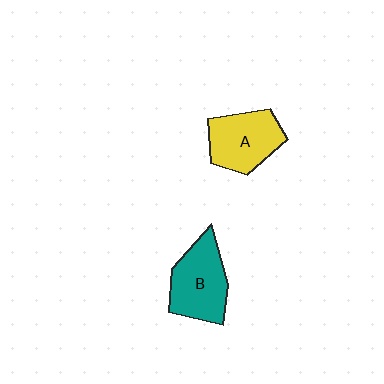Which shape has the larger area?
Shape B (teal).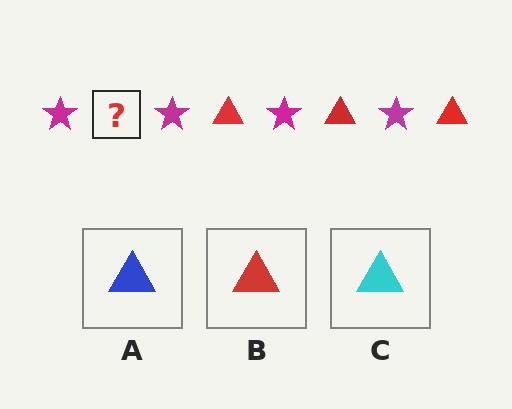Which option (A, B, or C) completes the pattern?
B.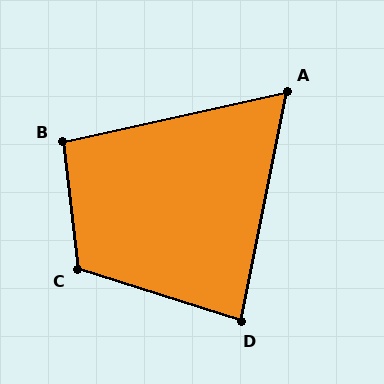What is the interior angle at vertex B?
Approximately 96 degrees (obtuse).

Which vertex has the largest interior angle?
C, at approximately 114 degrees.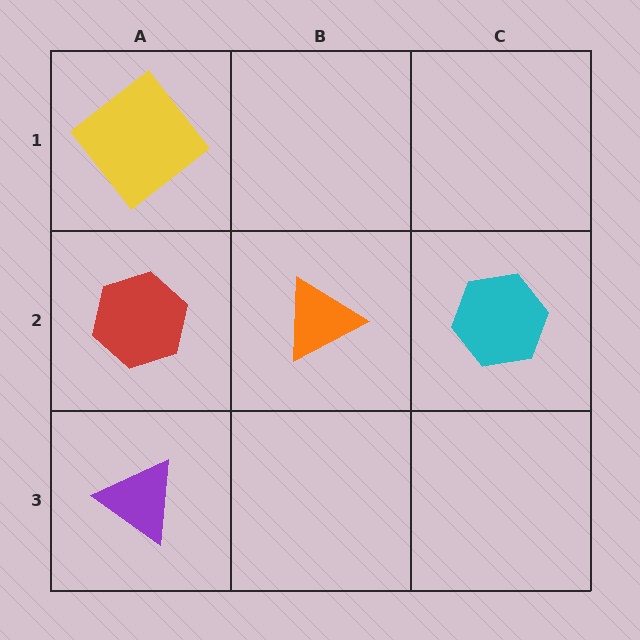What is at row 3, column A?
A purple triangle.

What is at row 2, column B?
An orange triangle.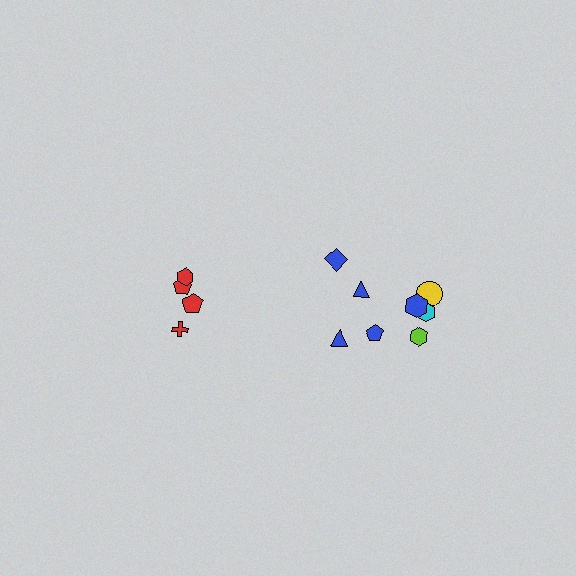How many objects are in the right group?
There are 8 objects.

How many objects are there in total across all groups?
There are 12 objects.